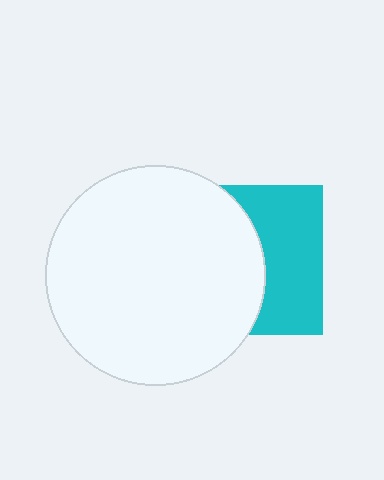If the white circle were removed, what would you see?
You would see the complete cyan square.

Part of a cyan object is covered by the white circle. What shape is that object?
It is a square.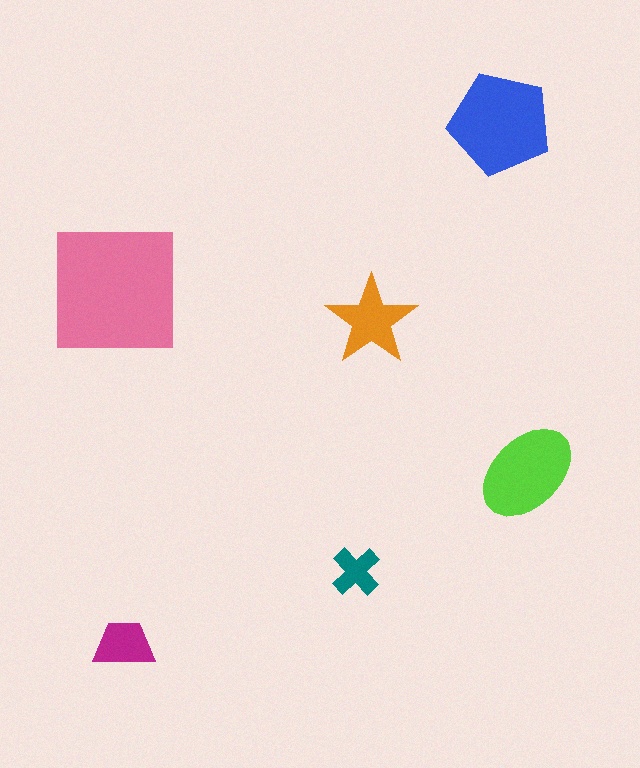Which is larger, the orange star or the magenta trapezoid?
The orange star.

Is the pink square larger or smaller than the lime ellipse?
Larger.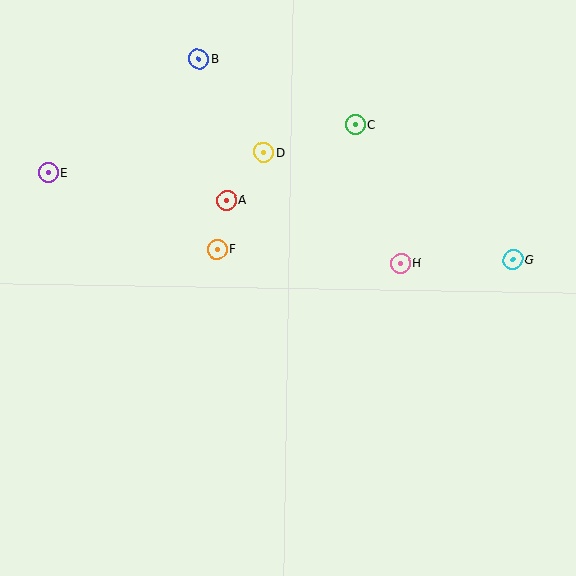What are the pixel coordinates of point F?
Point F is at (217, 249).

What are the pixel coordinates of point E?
Point E is at (48, 173).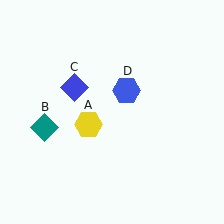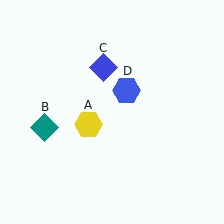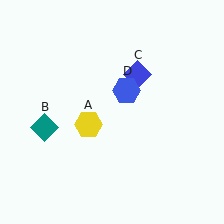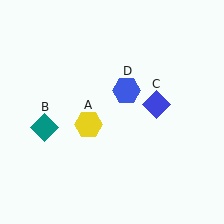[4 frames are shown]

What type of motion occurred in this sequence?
The blue diamond (object C) rotated clockwise around the center of the scene.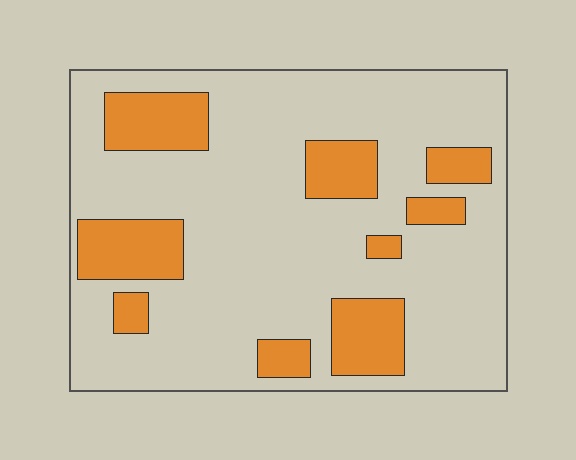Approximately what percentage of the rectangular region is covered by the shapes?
Approximately 20%.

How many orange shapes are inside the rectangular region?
9.